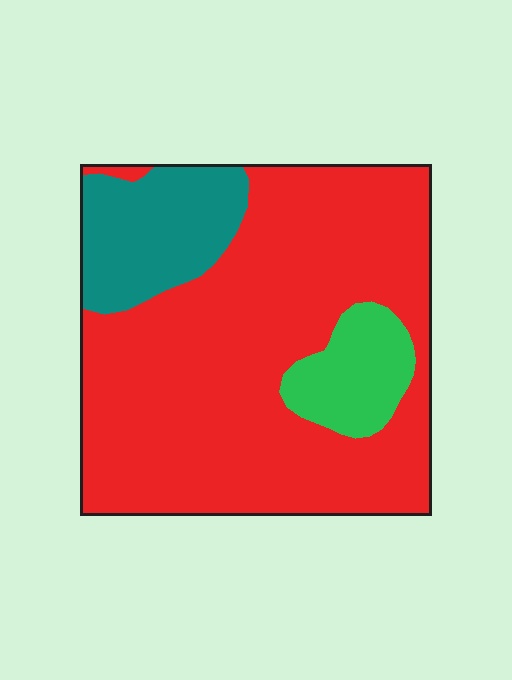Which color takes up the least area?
Green, at roughly 10%.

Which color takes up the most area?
Red, at roughly 75%.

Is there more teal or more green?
Teal.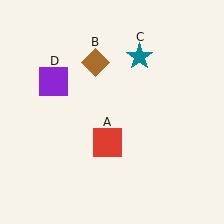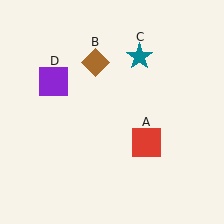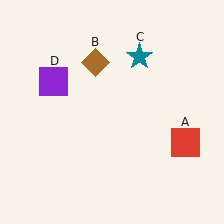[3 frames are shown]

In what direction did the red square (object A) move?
The red square (object A) moved right.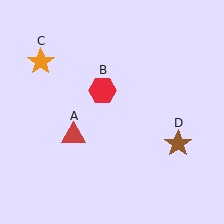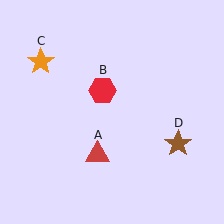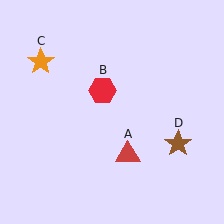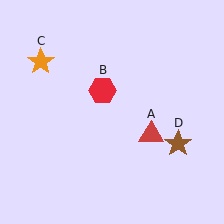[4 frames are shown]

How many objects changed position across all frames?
1 object changed position: red triangle (object A).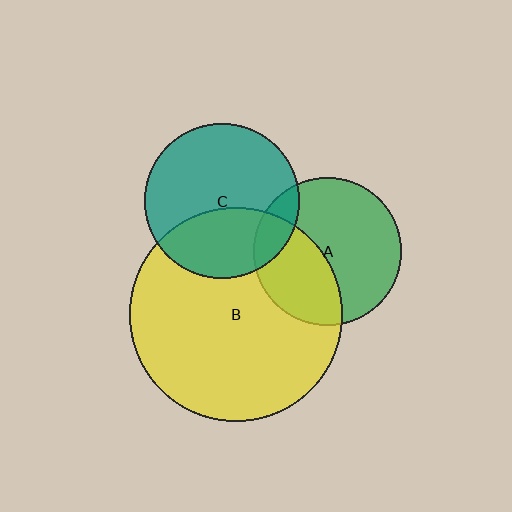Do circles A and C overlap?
Yes.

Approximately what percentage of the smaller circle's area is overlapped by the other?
Approximately 15%.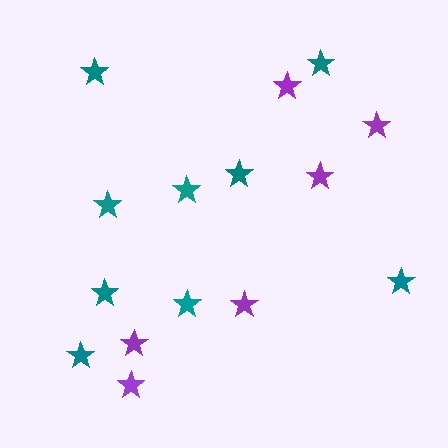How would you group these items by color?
There are 2 groups: one group of teal stars (9) and one group of purple stars (6).